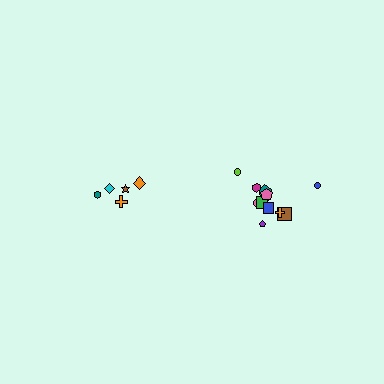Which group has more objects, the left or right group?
The right group.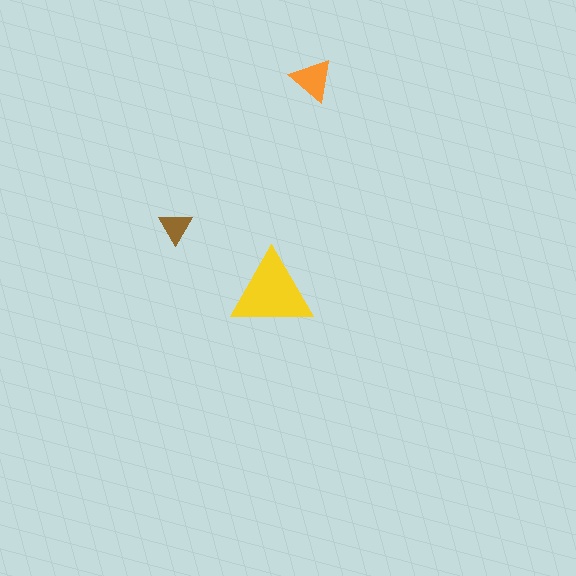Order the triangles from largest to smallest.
the yellow one, the orange one, the brown one.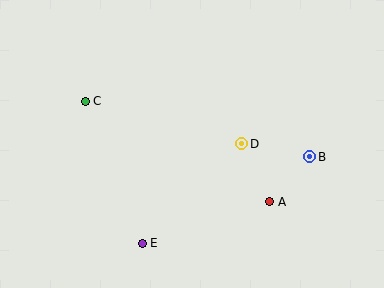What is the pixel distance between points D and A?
The distance between D and A is 65 pixels.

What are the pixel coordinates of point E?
Point E is at (142, 243).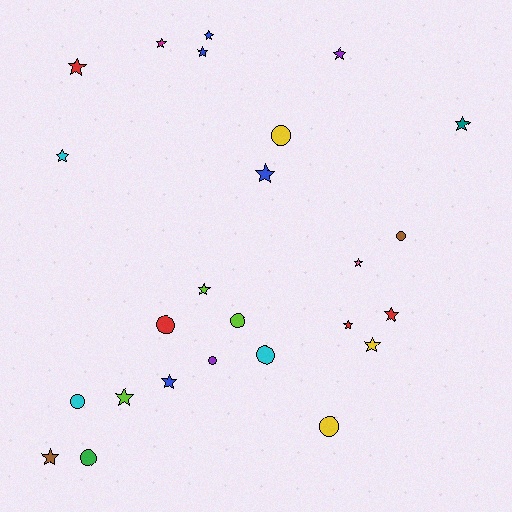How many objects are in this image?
There are 25 objects.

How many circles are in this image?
There are 9 circles.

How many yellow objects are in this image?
There are 3 yellow objects.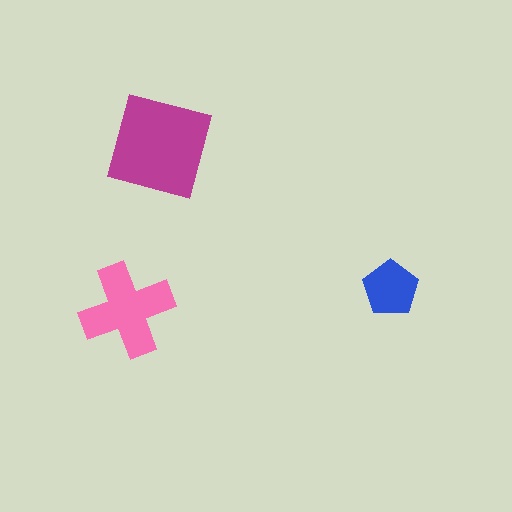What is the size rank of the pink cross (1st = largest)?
2nd.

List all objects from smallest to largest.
The blue pentagon, the pink cross, the magenta square.